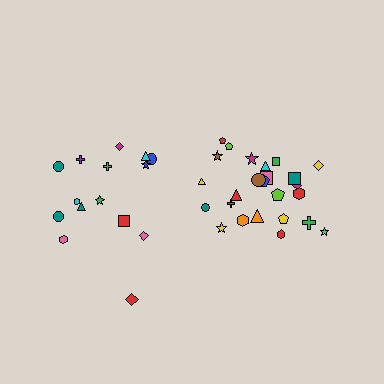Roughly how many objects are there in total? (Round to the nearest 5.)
Roughly 40 objects in total.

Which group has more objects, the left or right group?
The right group.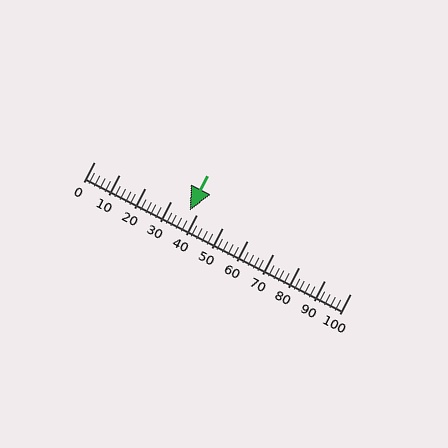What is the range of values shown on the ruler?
The ruler shows values from 0 to 100.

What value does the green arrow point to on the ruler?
The green arrow points to approximately 37.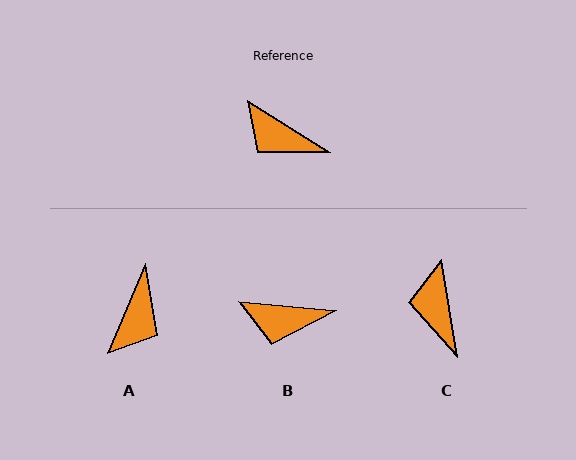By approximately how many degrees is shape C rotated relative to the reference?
Approximately 49 degrees clockwise.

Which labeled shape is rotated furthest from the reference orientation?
A, about 99 degrees away.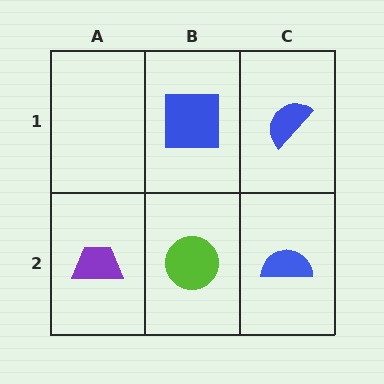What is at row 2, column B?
A lime circle.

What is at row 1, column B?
A blue square.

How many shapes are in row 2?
3 shapes.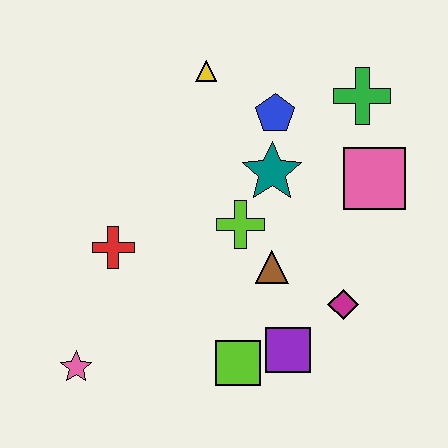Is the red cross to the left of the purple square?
Yes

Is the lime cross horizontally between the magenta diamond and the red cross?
Yes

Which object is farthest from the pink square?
The pink star is farthest from the pink square.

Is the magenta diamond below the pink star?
No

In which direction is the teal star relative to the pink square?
The teal star is to the left of the pink square.